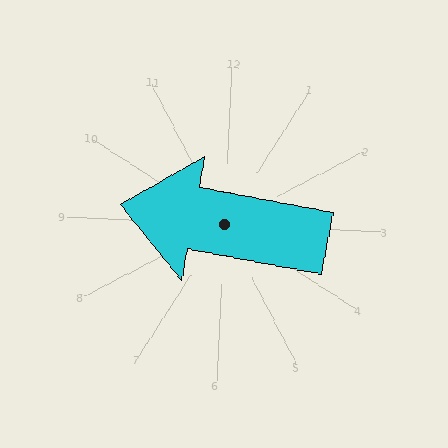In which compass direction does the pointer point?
West.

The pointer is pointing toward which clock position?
Roughly 9 o'clock.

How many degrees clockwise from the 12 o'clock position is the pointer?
Approximately 278 degrees.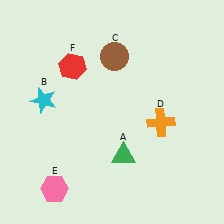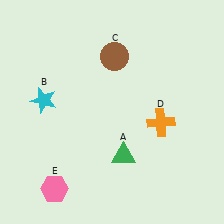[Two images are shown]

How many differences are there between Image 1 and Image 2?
There is 1 difference between the two images.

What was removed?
The red hexagon (F) was removed in Image 2.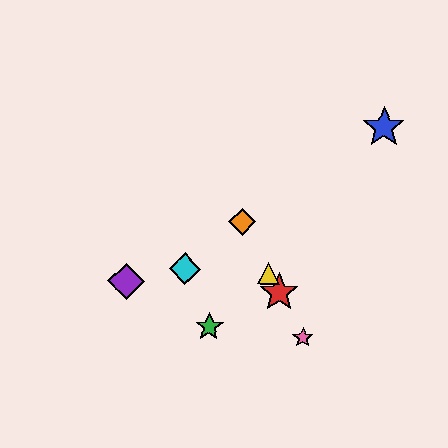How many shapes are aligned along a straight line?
4 shapes (the red star, the yellow triangle, the orange diamond, the pink star) are aligned along a straight line.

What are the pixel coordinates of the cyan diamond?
The cyan diamond is at (185, 269).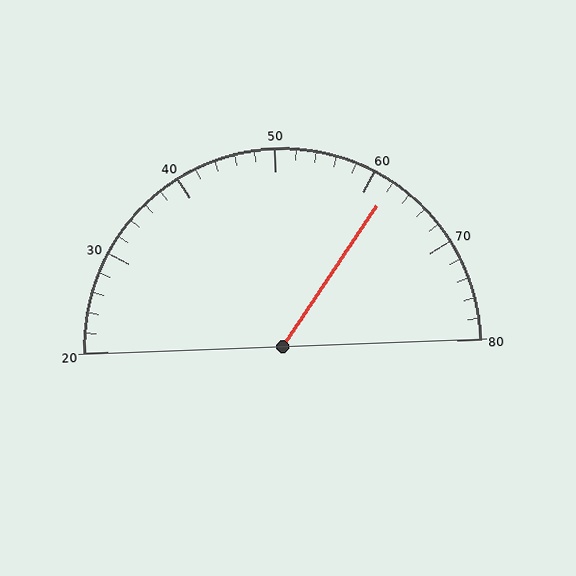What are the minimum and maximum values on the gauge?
The gauge ranges from 20 to 80.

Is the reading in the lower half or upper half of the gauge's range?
The reading is in the upper half of the range (20 to 80).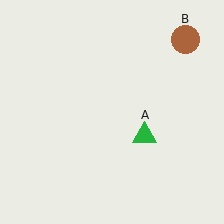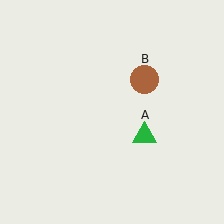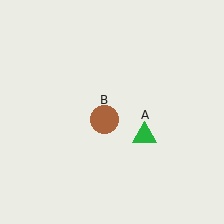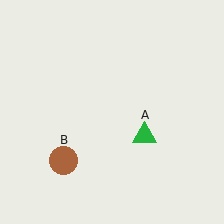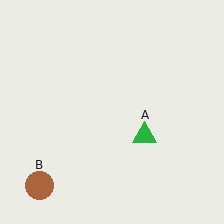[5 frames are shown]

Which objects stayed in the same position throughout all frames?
Green triangle (object A) remained stationary.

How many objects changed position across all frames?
1 object changed position: brown circle (object B).